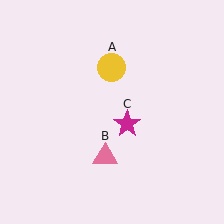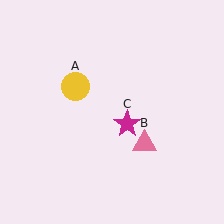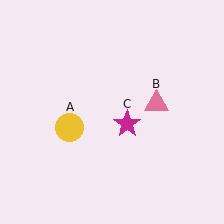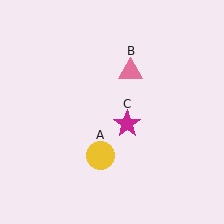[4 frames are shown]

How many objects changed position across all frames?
2 objects changed position: yellow circle (object A), pink triangle (object B).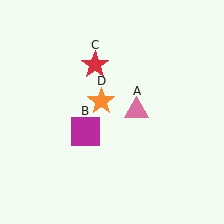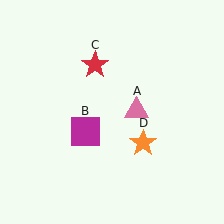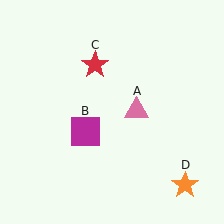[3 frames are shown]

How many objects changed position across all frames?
1 object changed position: orange star (object D).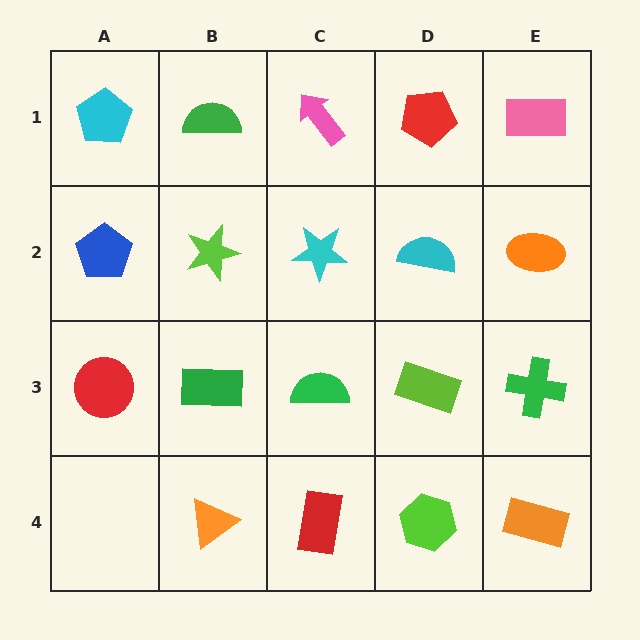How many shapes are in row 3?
5 shapes.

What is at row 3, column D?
A lime rectangle.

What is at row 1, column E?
A pink rectangle.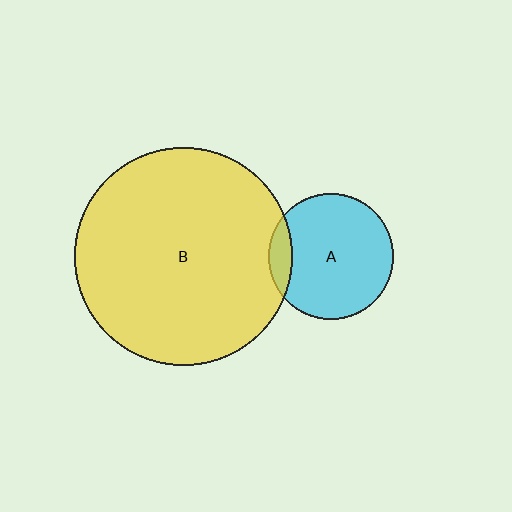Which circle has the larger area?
Circle B (yellow).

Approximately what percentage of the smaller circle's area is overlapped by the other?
Approximately 10%.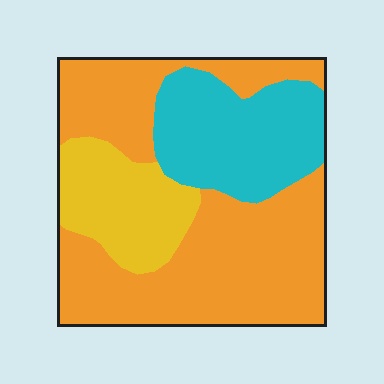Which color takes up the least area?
Yellow, at roughly 20%.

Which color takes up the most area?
Orange, at roughly 55%.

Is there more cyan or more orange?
Orange.